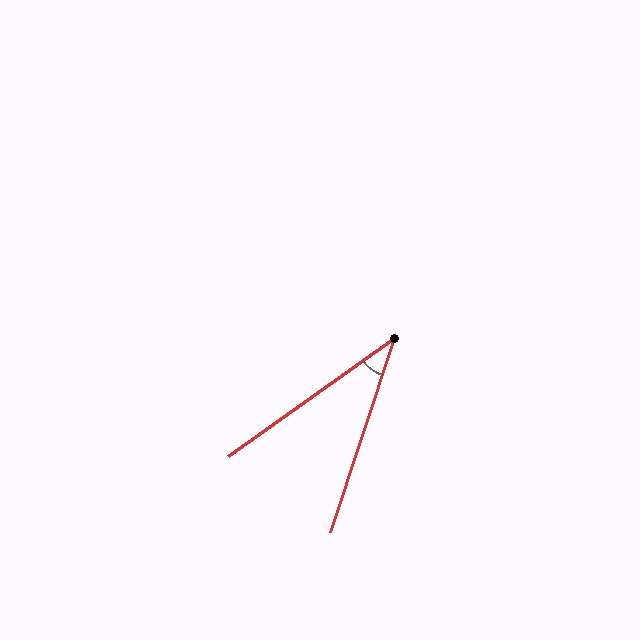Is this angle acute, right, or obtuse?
It is acute.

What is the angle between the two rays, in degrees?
Approximately 36 degrees.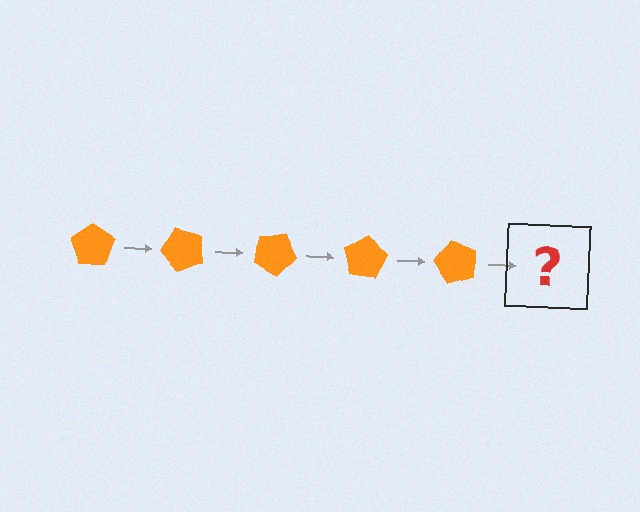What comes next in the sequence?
The next element should be an orange pentagon rotated 250 degrees.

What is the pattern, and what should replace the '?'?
The pattern is that the pentagon rotates 50 degrees each step. The '?' should be an orange pentagon rotated 250 degrees.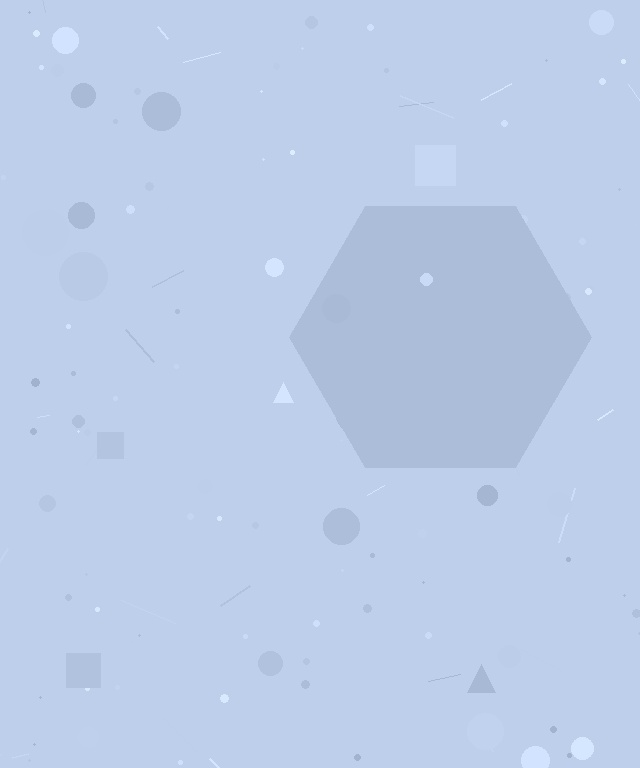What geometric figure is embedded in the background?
A hexagon is embedded in the background.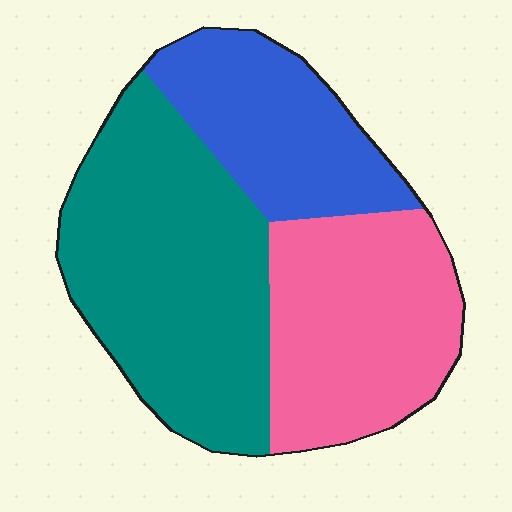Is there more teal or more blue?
Teal.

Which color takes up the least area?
Blue, at roughly 25%.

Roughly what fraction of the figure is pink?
Pink takes up between a quarter and a half of the figure.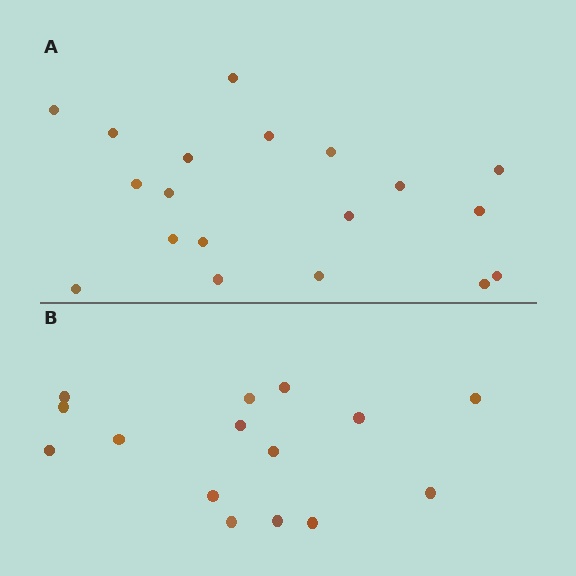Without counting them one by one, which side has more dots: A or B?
Region A (the top region) has more dots.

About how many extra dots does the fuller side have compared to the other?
Region A has about 4 more dots than region B.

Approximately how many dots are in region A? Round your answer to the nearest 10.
About 20 dots. (The exact count is 19, which rounds to 20.)